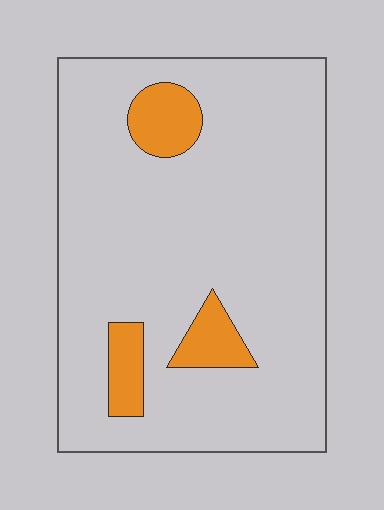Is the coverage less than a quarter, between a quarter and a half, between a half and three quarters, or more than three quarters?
Less than a quarter.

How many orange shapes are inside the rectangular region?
3.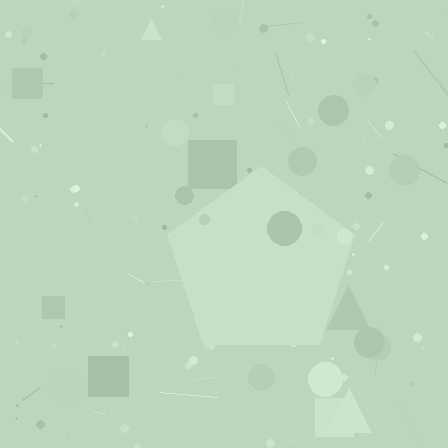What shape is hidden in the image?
A pentagon is hidden in the image.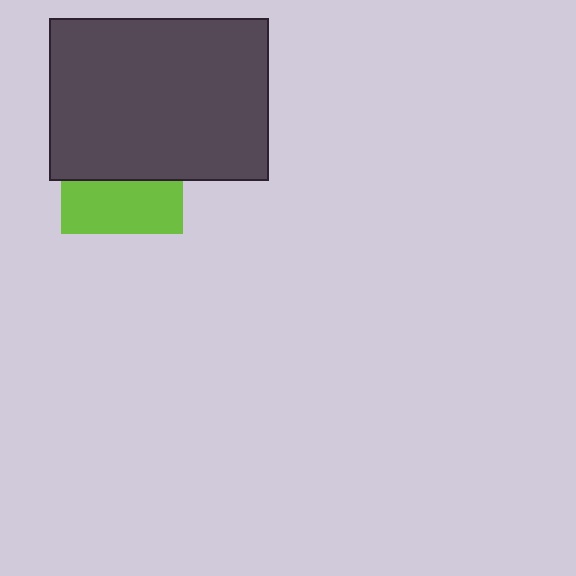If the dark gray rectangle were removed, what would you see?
You would see the complete lime square.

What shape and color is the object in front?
The object in front is a dark gray rectangle.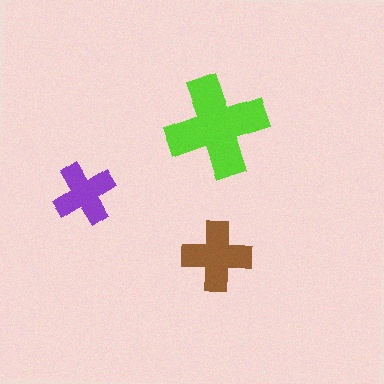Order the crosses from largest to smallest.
the lime one, the brown one, the purple one.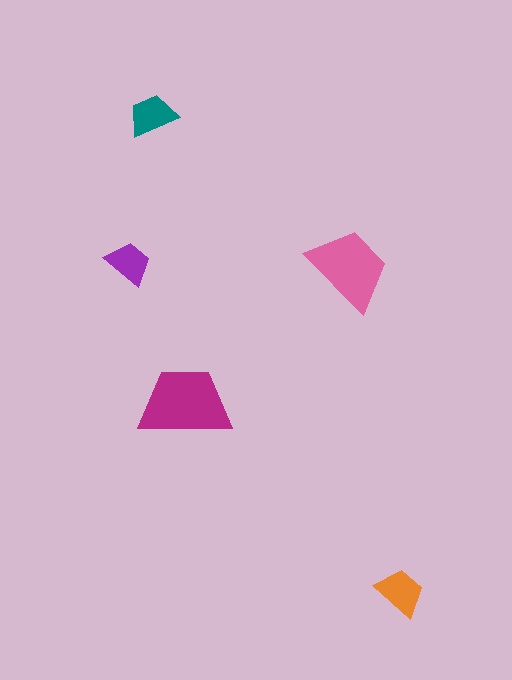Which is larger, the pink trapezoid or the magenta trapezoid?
The magenta one.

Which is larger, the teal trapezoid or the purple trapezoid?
The teal one.